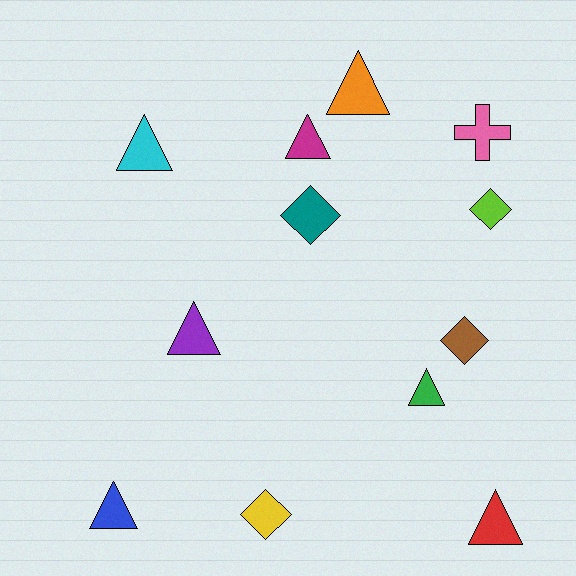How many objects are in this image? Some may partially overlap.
There are 12 objects.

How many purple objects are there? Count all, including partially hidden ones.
There is 1 purple object.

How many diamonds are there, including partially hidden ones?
There are 4 diamonds.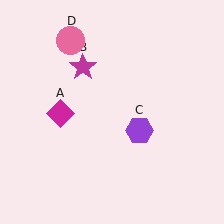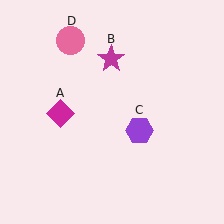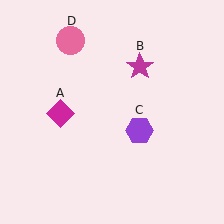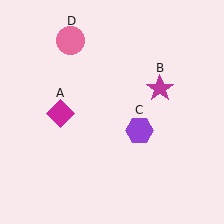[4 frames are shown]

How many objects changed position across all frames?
1 object changed position: magenta star (object B).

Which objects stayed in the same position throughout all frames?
Magenta diamond (object A) and purple hexagon (object C) and pink circle (object D) remained stationary.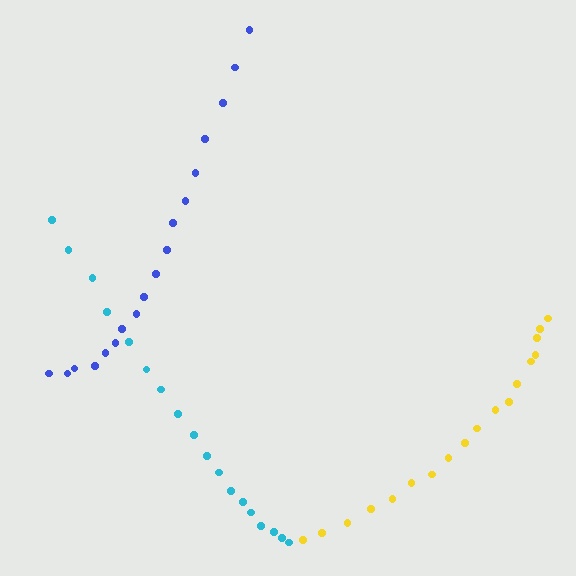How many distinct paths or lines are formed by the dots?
There are 3 distinct paths.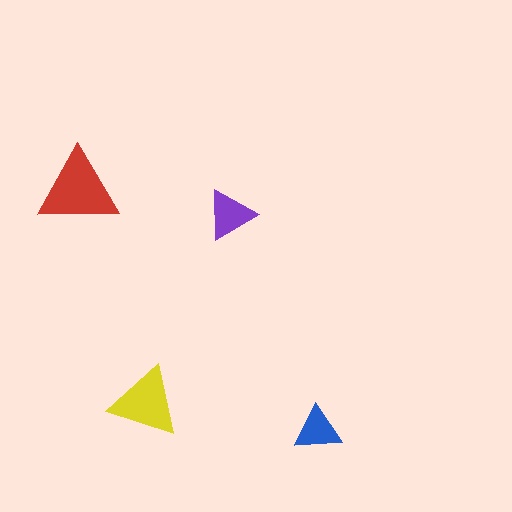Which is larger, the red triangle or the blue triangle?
The red one.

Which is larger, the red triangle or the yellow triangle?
The red one.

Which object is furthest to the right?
The blue triangle is rightmost.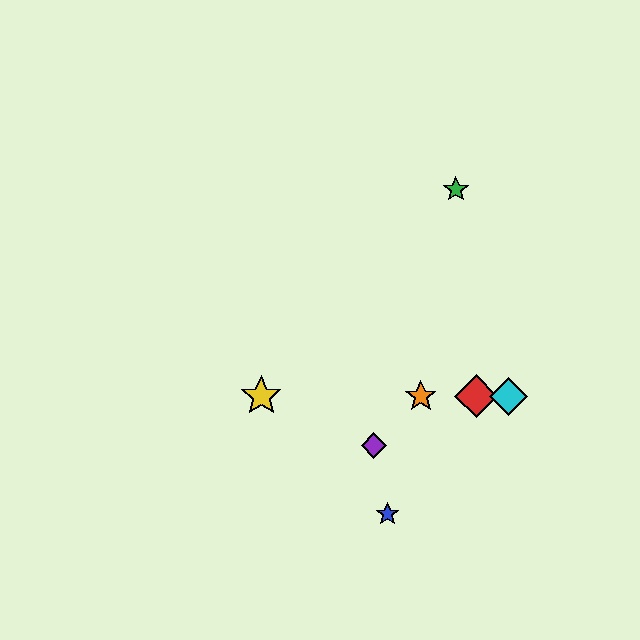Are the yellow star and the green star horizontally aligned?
No, the yellow star is at y≈396 and the green star is at y≈189.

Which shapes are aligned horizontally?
The red diamond, the yellow star, the orange star, the cyan diamond are aligned horizontally.